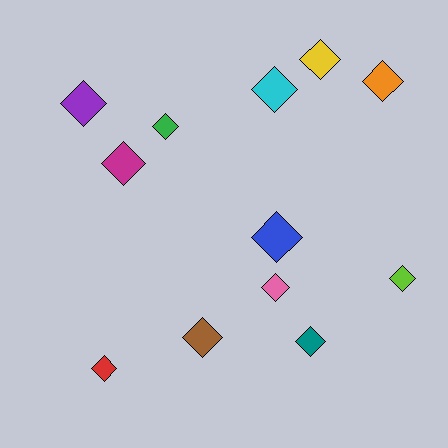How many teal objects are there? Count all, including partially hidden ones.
There is 1 teal object.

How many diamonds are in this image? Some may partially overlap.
There are 12 diamonds.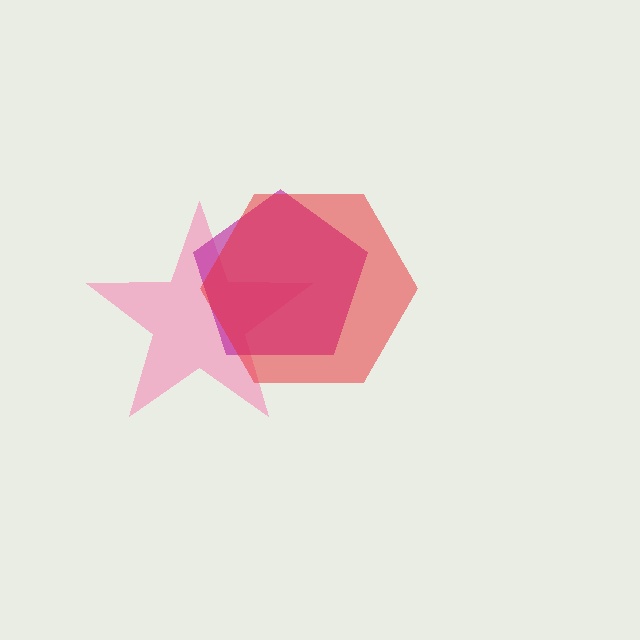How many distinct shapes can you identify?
There are 3 distinct shapes: a pink star, a magenta pentagon, a red hexagon.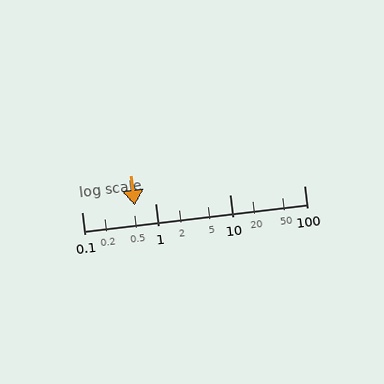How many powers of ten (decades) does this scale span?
The scale spans 3 decades, from 0.1 to 100.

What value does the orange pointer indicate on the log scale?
The pointer indicates approximately 0.52.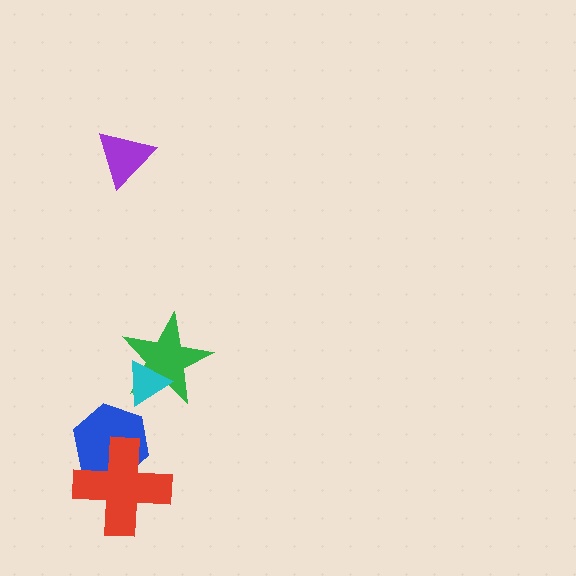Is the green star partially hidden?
Yes, it is partially covered by another shape.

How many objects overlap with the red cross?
1 object overlaps with the red cross.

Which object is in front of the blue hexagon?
The red cross is in front of the blue hexagon.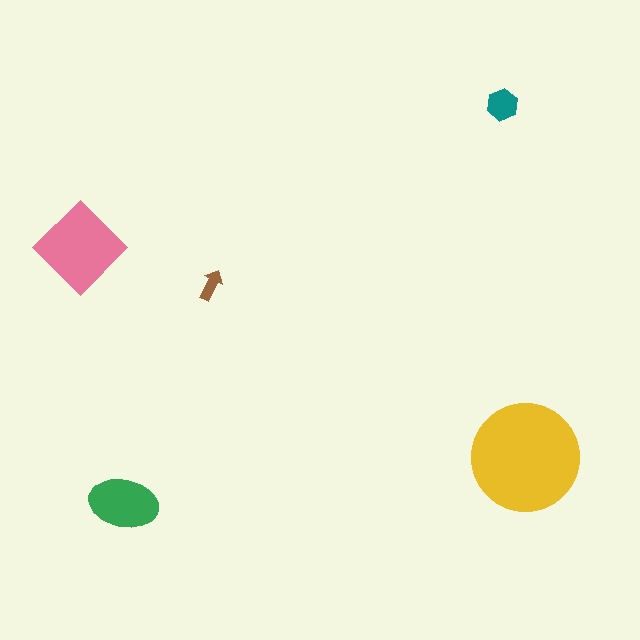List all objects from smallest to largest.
The brown arrow, the teal hexagon, the green ellipse, the pink diamond, the yellow circle.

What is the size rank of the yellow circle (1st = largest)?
1st.